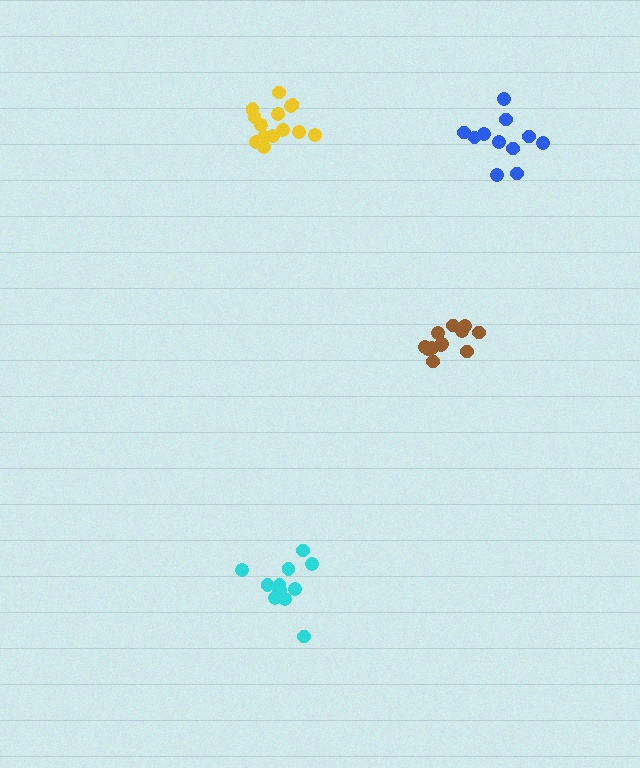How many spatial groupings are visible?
There are 4 spatial groupings.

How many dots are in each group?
Group 1: 11 dots, Group 2: 15 dots, Group 3: 12 dots, Group 4: 12 dots (50 total).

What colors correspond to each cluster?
The clusters are colored: blue, yellow, cyan, brown.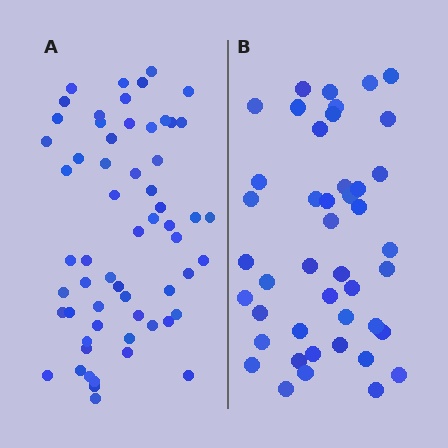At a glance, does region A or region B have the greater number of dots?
Region A (the left region) has more dots.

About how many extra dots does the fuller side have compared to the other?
Region A has approximately 15 more dots than region B.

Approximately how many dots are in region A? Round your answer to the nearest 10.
About 60 dots.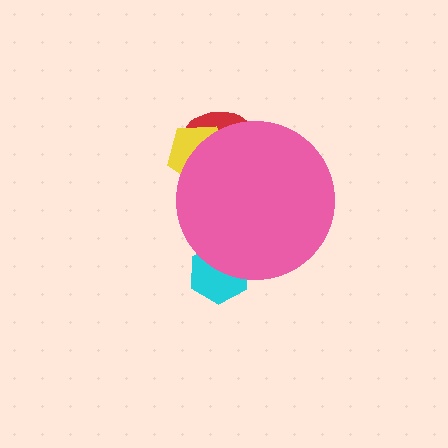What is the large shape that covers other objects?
A pink circle.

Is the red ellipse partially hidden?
Yes, the red ellipse is partially hidden behind the pink circle.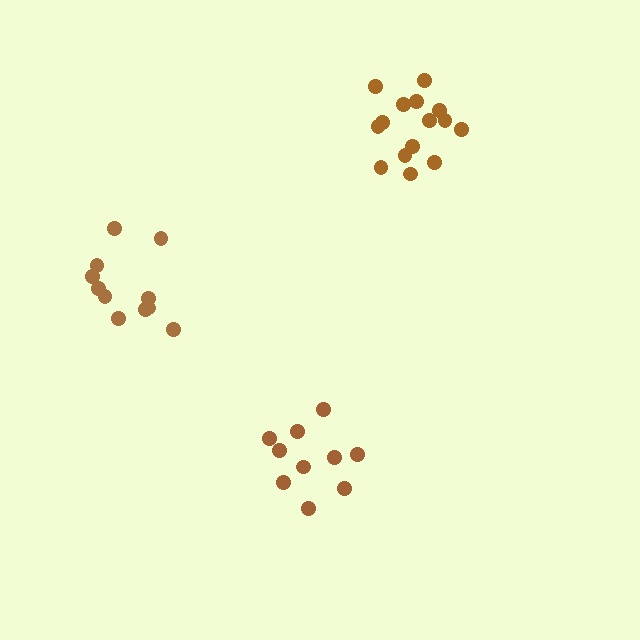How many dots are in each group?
Group 1: 15 dots, Group 2: 10 dots, Group 3: 11 dots (36 total).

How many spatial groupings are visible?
There are 3 spatial groupings.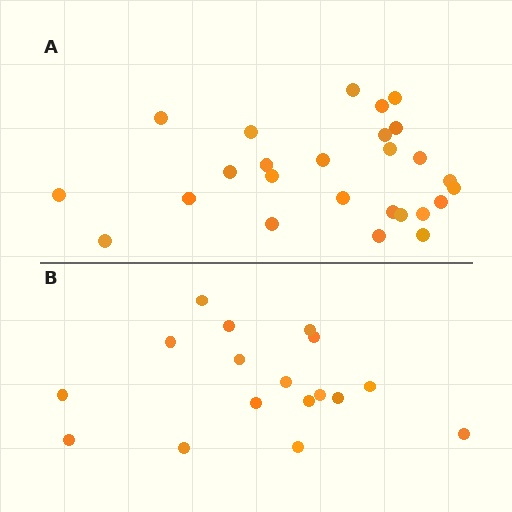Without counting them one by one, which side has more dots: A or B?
Region A (the top region) has more dots.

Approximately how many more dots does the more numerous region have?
Region A has roughly 8 or so more dots than region B.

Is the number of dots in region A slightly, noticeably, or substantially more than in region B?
Region A has substantially more. The ratio is roughly 1.5 to 1.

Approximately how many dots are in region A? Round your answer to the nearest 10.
About 30 dots. (The exact count is 26, which rounds to 30.)